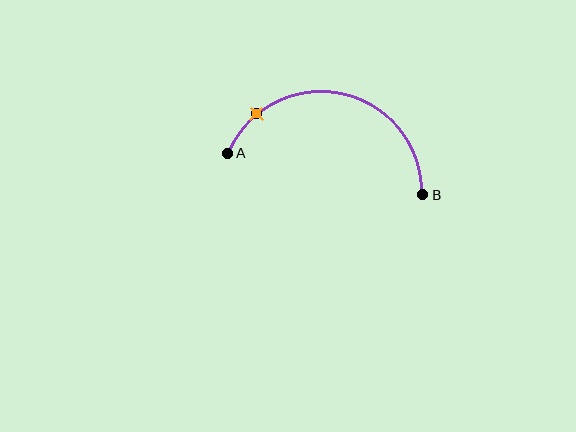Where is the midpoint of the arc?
The arc midpoint is the point on the curve farthest from the straight line joining A and B. It sits above that line.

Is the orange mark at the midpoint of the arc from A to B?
No. The orange mark lies on the arc but is closer to endpoint A. The arc midpoint would be at the point on the curve equidistant along the arc from both A and B.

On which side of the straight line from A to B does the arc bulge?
The arc bulges above the straight line connecting A and B.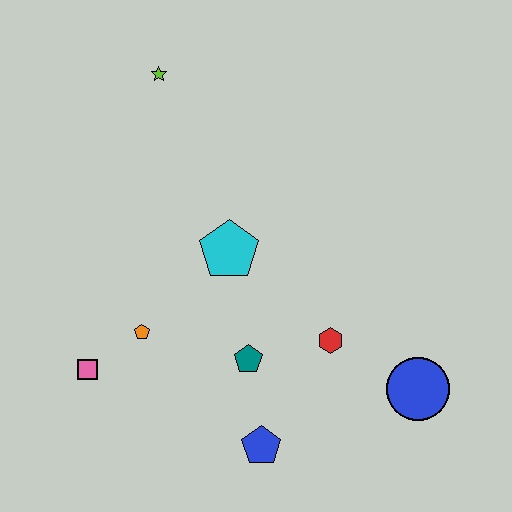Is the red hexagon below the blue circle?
No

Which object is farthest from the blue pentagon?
The lime star is farthest from the blue pentagon.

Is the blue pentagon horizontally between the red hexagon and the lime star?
Yes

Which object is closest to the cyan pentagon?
The teal pentagon is closest to the cyan pentagon.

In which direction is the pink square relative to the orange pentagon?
The pink square is to the left of the orange pentagon.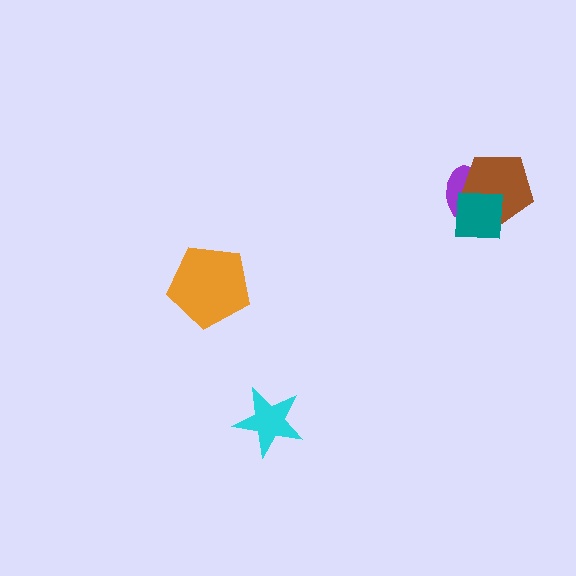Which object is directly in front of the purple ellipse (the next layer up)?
The brown pentagon is directly in front of the purple ellipse.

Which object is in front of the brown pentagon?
The teal square is in front of the brown pentagon.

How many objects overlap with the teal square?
2 objects overlap with the teal square.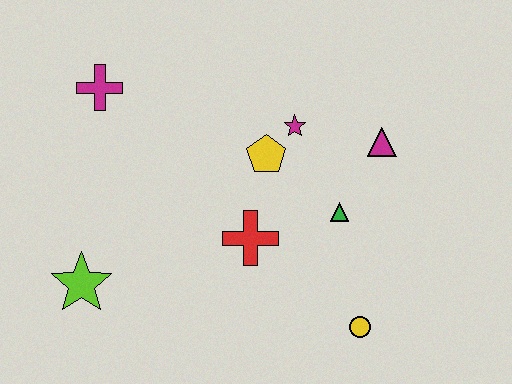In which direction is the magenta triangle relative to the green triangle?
The magenta triangle is above the green triangle.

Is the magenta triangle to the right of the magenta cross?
Yes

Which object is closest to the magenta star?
The yellow pentagon is closest to the magenta star.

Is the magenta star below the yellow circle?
No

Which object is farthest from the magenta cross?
The yellow circle is farthest from the magenta cross.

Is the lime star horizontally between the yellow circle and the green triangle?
No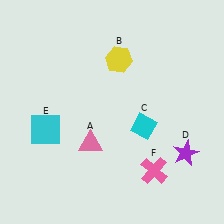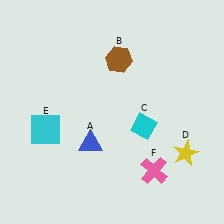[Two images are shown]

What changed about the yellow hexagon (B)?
In Image 1, B is yellow. In Image 2, it changed to brown.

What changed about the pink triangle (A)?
In Image 1, A is pink. In Image 2, it changed to blue.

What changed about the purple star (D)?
In Image 1, D is purple. In Image 2, it changed to yellow.